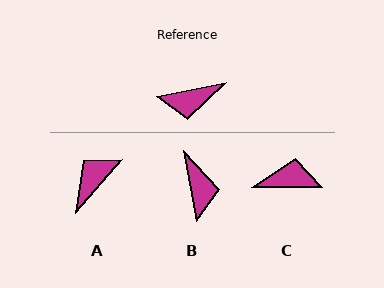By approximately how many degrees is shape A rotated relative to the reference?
Approximately 142 degrees clockwise.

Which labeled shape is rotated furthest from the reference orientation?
C, about 169 degrees away.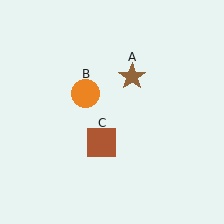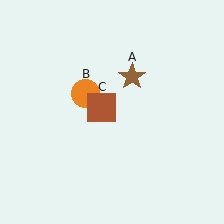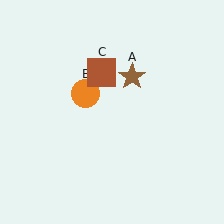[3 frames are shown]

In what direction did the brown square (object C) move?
The brown square (object C) moved up.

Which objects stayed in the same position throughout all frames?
Brown star (object A) and orange circle (object B) remained stationary.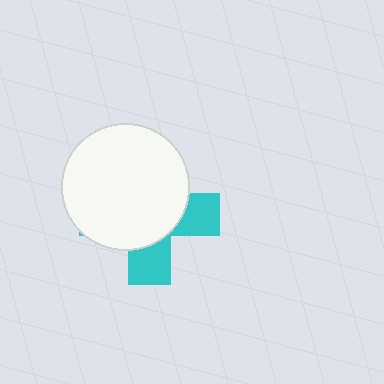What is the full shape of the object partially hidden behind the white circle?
The partially hidden object is a cyan cross.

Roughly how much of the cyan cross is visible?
A small part of it is visible (roughly 33%).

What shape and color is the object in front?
The object in front is a white circle.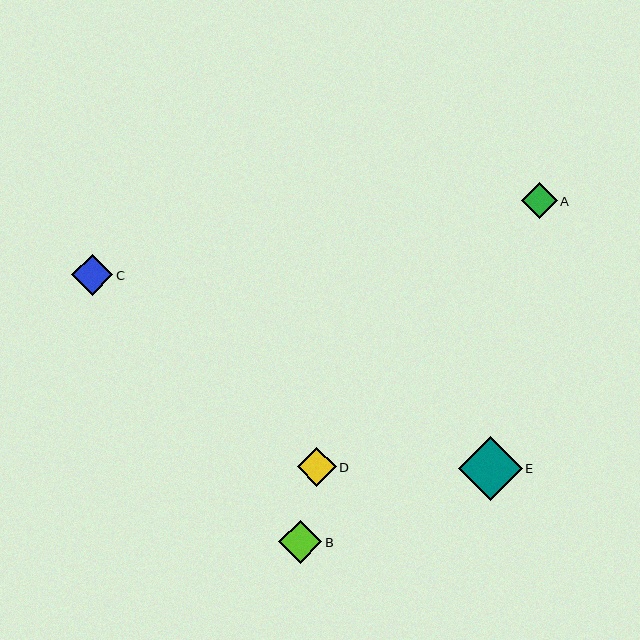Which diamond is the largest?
Diamond E is the largest with a size of approximately 64 pixels.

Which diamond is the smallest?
Diamond A is the smallest with a size of approximately 35 pixels.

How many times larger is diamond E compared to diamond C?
Diamond E is approximately 1.6 times the size of diamond C.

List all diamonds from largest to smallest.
From largest to smallest: E, B, C, D, A.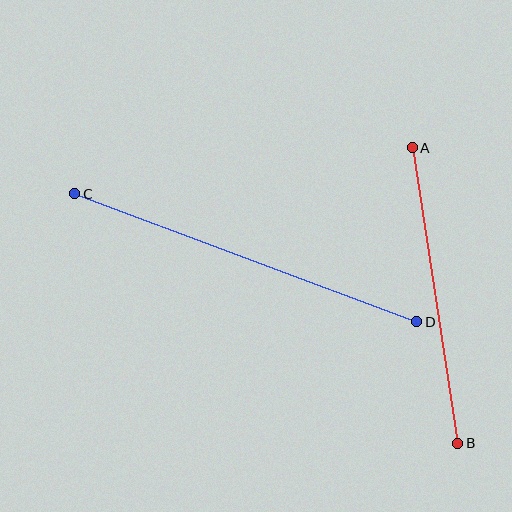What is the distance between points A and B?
The distance is approximately 299 pixels.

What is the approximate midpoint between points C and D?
The midpoint is at approximately (246, 258) pixels.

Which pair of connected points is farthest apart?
Points C and D are farthest apart.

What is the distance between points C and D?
The distance is approximately 365 pixels.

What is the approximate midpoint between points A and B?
The midpoint is at approximately (435, 295) pixels.